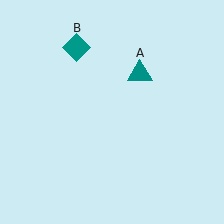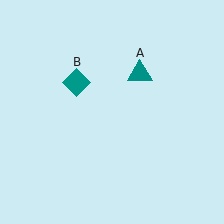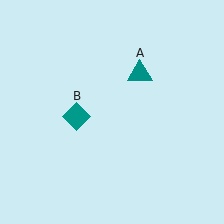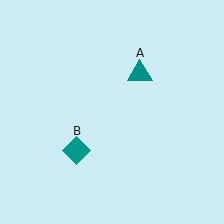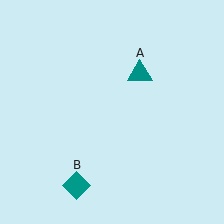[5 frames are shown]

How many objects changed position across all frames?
1 object changed position: teal diamond (object B).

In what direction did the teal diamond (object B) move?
The teal diamond (object B) moved down.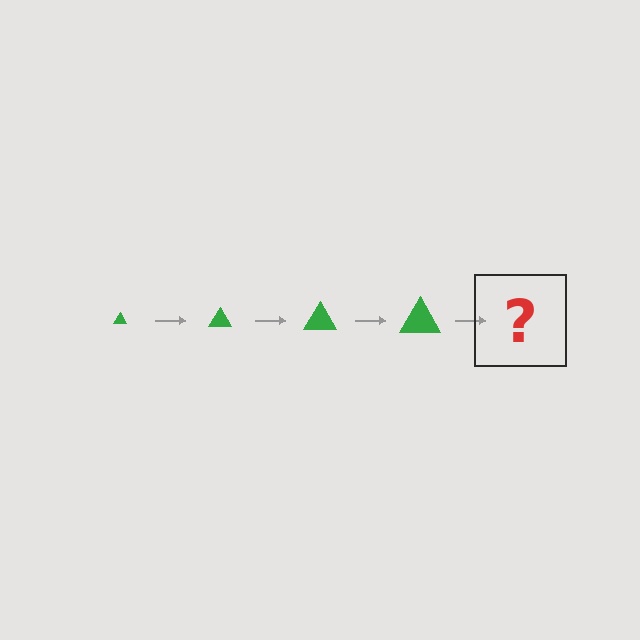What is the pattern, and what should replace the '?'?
The pattern is that the triangle gets progressively larger each step. The '?' should be a green triangle, larger than the previous one.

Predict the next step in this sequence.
The next step is a green triangle, larger than the previous one.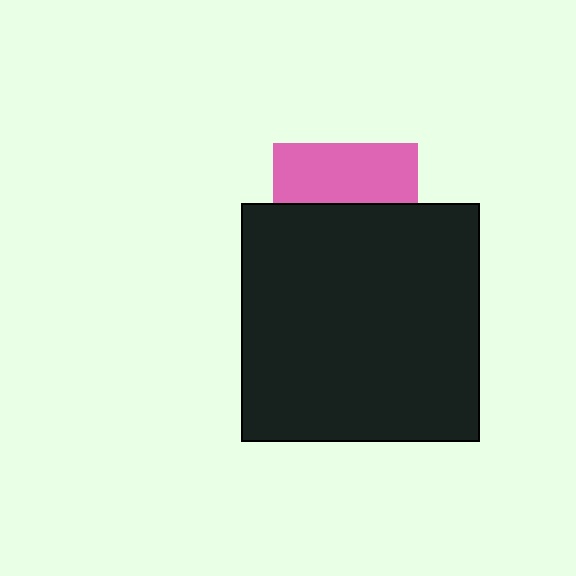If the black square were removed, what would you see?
You would see the complete pink square.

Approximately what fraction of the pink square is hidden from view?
Roughly 58% of the pink square is hidden behind the black square.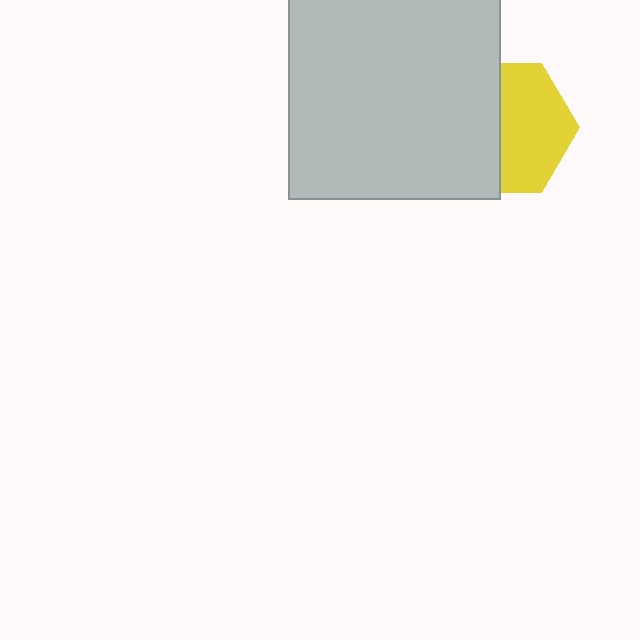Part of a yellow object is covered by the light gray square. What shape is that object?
It is a hexagon.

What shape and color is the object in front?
The object in front is a light gray square.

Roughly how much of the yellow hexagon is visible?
About half of it is visible (roughly 53%).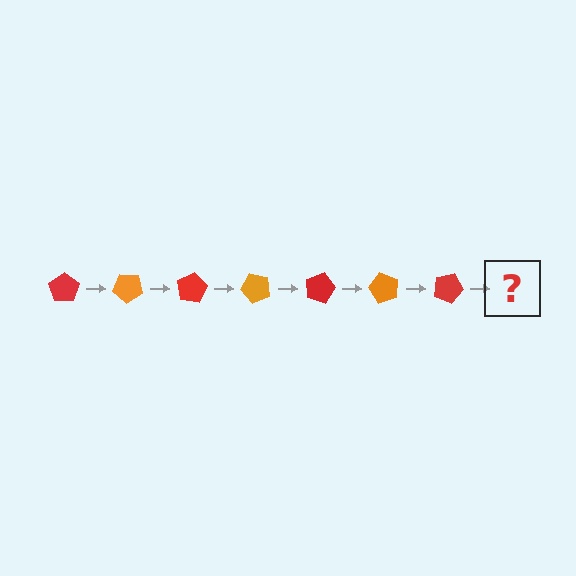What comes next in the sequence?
The next element should be an orange pentagon, rotated 280 degrees from the start.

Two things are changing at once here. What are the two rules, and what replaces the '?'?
The two rules are that it rotates 40 degrees each step and the color cycles through red and orange. The '?' should be an orange pentagon, rotated 280 degrees from the start.